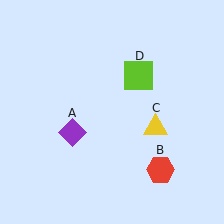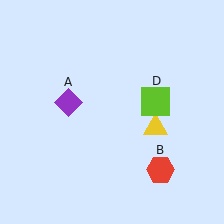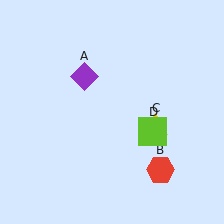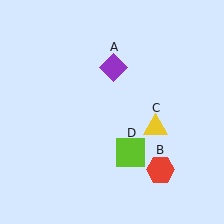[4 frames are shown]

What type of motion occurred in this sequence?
The purple diamond (object A), lime square (object D) rotated clockwise around the center of the scene.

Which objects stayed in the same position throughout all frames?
Red hexagon (object B) and yellow triangle (object C) remained stationary.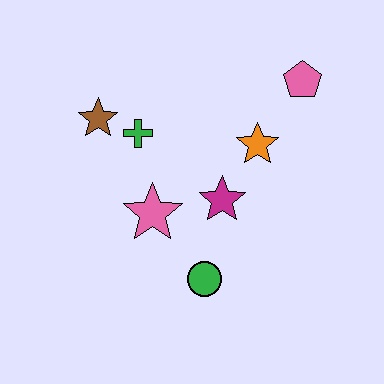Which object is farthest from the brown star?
The pink pentagon is farthest from the brown star.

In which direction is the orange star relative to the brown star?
The orange star is to the right of the brown star.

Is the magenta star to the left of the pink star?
No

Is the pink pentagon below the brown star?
No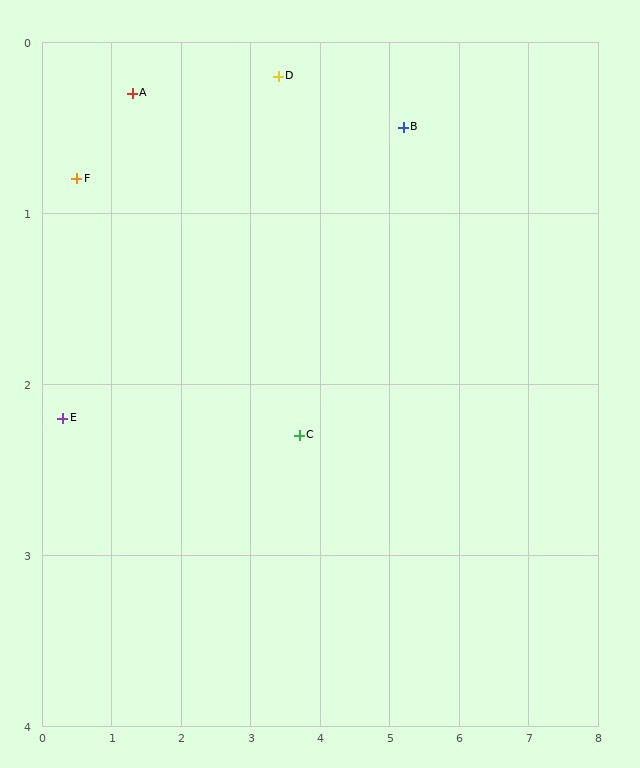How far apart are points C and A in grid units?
Points C and A are about 3.1 grid units apart.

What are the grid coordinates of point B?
Point B is at approximately (5.2, 0.5).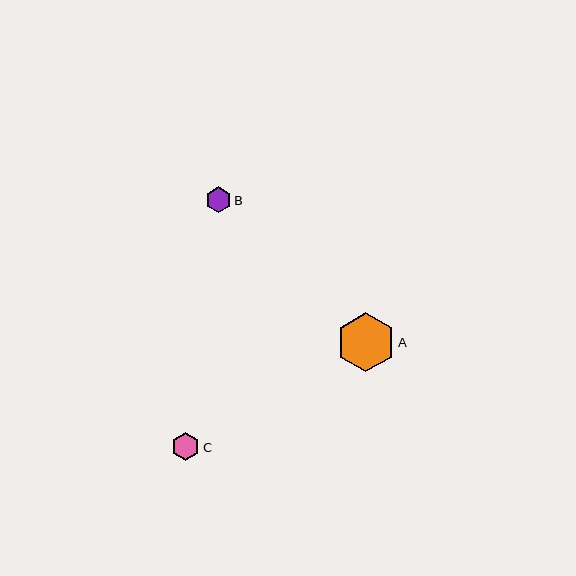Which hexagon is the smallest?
Hexagon B is the smallest with a size of approximately 26 pixels.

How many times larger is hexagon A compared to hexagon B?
Hexagon A is approximately 2.3 times the size of hexagon B.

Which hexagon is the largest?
Hexagon A is the largest with a size of approximately 59 pixels.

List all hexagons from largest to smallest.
From largest to smallest: A, C, B.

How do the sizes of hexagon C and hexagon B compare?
Hexagon C and hexagon B are approximately the same size.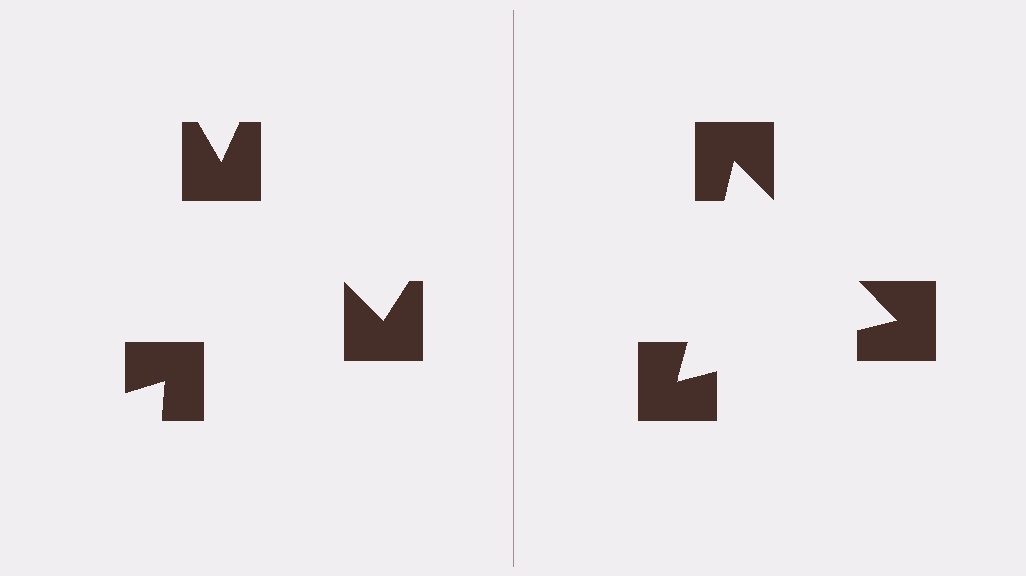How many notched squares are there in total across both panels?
6 — 3 on each side.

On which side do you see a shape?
An illusory triangle appears on the right side. On the left side the wedge cuts are rotated, so no coherent shape forms.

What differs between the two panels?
The notched squares are positioned identically on both sides; only the wedge orientations differ. On the right they align to a triangle; on the left they are misaligned.